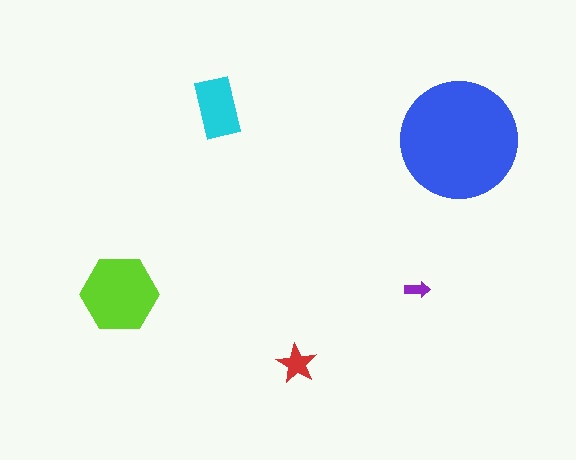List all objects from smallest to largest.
The purple arrow, the red star, the cyan rectangle, the lime hexagon, the blue circle.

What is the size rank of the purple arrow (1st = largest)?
5th.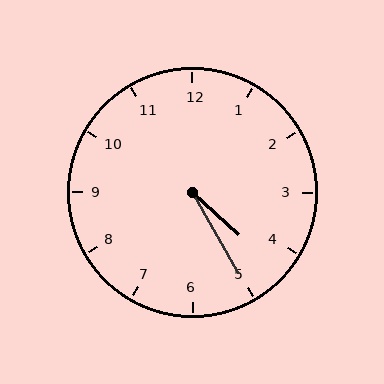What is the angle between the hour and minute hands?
Approximately 18 degrees.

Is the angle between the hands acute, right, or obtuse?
It is acute.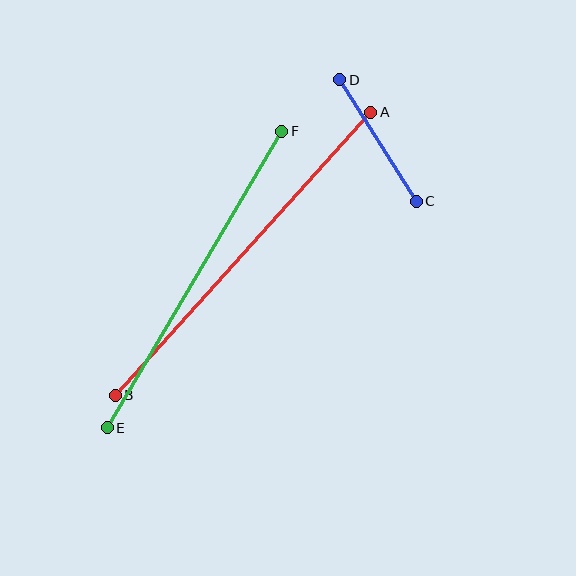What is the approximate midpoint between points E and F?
The midpoint is at approximately (194, 280) pixels.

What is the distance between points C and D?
The distance is approximately 143 pixels.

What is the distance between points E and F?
The distance is approximately 344 pixels.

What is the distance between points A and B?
The distance is approximately 381 pixels.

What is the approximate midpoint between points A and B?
The midpoint is at approximately (243, 254) pixels.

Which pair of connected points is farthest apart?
Points A and B are farthest apart.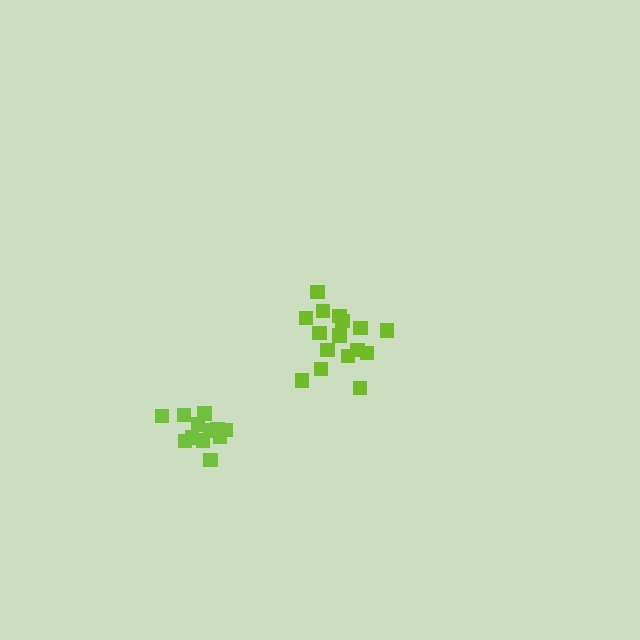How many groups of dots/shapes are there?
There are 2 groups.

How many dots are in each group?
Group 1: 16 dots, Group 2: 12 dots (28 total).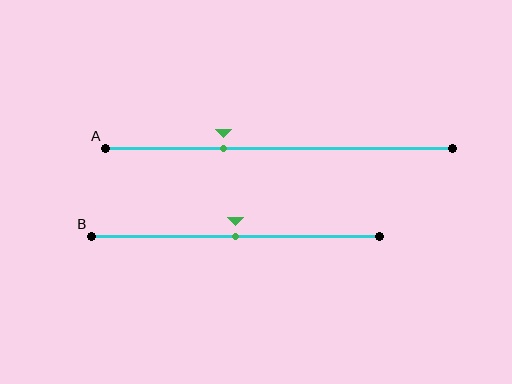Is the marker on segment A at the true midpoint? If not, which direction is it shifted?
No, the marker on segment A is shifted to the left by about 16% of the segment length.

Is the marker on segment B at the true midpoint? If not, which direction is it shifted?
Yes, the marker on segment B is at the true midpoint.